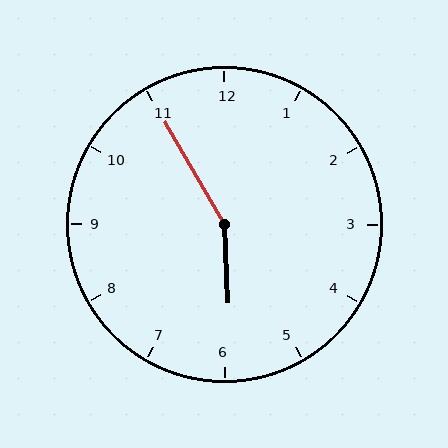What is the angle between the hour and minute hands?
Approximately 152 degrees.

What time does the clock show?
5:55.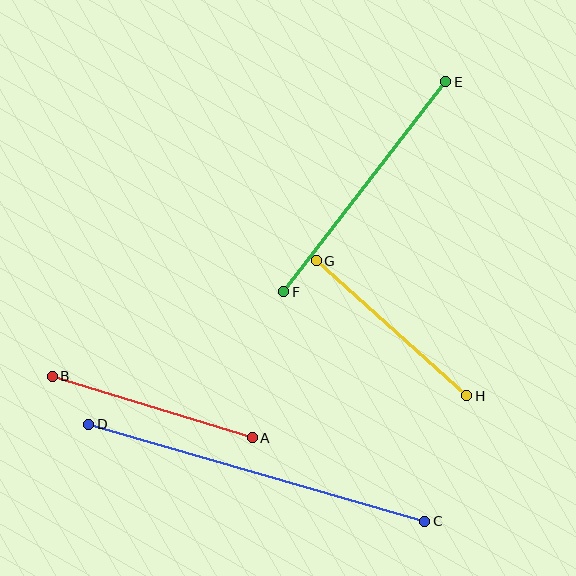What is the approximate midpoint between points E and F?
The midpoint is at approximately (365, 187) pixels.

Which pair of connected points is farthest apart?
Points C and D are farthest apart.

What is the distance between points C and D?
The distance is approximately 349 pixels.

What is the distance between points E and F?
The distance is approximately 265 pixels.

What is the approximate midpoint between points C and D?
The midpoint is at approximately (257, 473) pixels.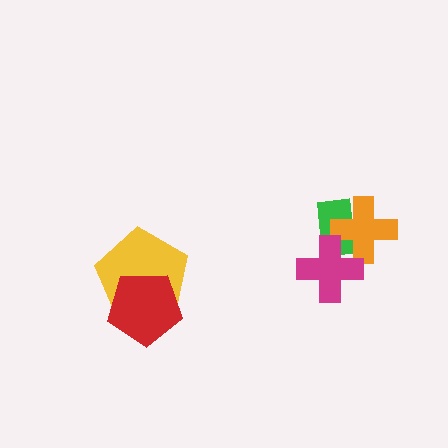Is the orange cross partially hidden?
Yes, it is partially covered by another shape.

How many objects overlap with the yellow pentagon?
1 object overlaps with the yellow pentagon.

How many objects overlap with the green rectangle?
2 objects overlap with the green rectangle.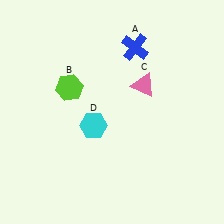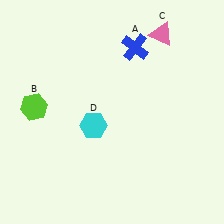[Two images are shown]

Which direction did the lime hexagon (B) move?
The lime hexagon (B) moved left.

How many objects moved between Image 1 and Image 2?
2 objects moved between the two images.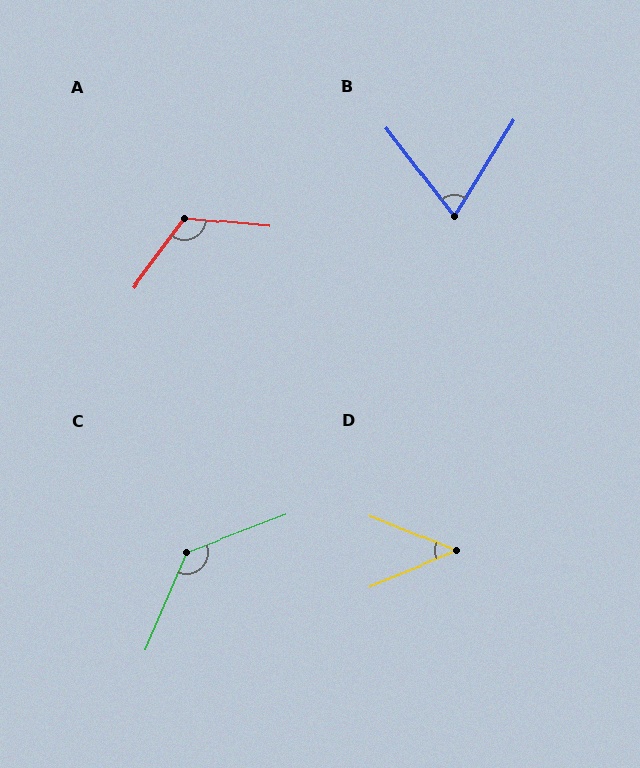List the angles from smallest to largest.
D (45°), B (69°), A (121°), C (134°).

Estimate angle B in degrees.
Approximately 69 degrees.